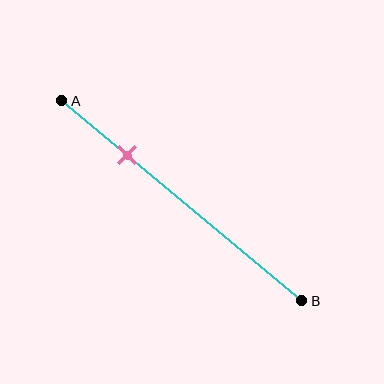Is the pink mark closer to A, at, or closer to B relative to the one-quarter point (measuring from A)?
The pink mark is approximately at the one-quarter point of segment AB.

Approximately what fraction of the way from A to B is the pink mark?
The pink mark is approximately 25% of the way from A to B.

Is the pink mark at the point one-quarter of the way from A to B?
Yes, the mark is approximately at the one-quarter point.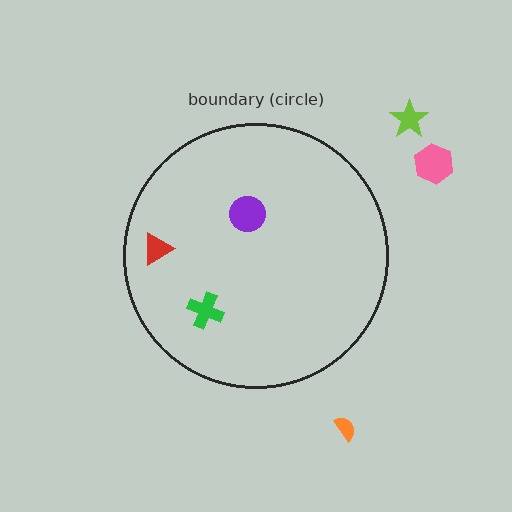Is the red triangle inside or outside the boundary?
Inside.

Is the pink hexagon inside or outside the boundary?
Outside.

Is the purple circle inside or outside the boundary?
Inside.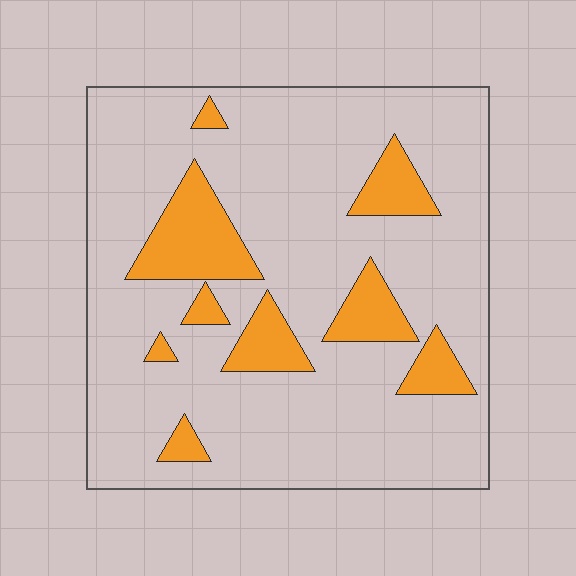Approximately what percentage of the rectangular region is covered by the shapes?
Approximately 15%.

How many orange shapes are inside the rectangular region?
9.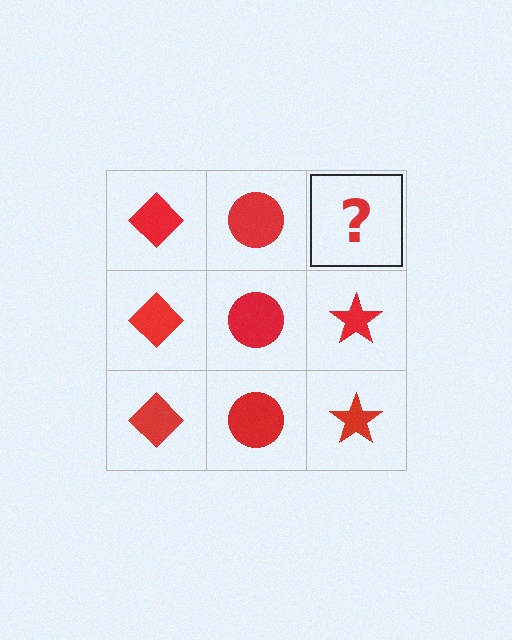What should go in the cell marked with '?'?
The missing cell should contain a red star.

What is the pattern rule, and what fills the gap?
The rule is that each column has a consistent shape. The gap should be filled with a red star.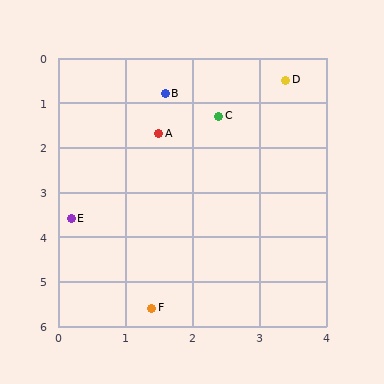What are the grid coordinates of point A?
Point A is at approximately (1.5, 1.7).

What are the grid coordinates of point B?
Point B is at approximately (1.6, 0.8).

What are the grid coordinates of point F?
Point F is at approximately (1.4, 5.6).